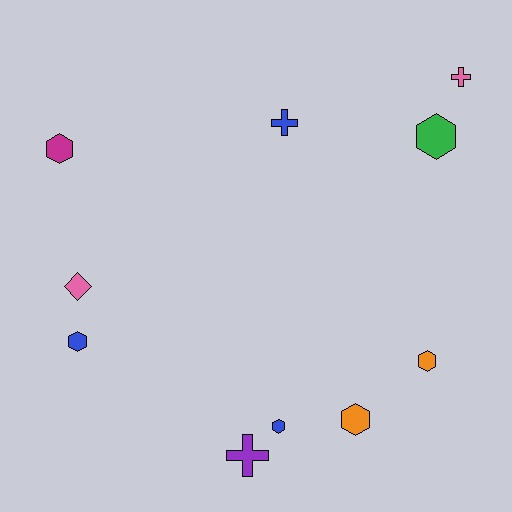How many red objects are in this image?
There are no red objects.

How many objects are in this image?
There are 10 objects.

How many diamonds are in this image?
There is 1 diamond.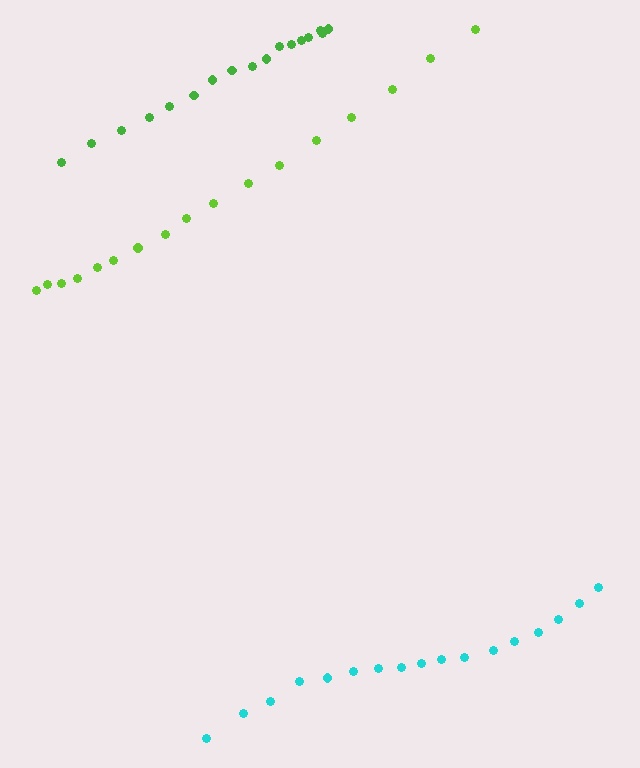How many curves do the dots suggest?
There are 3 distinct paths.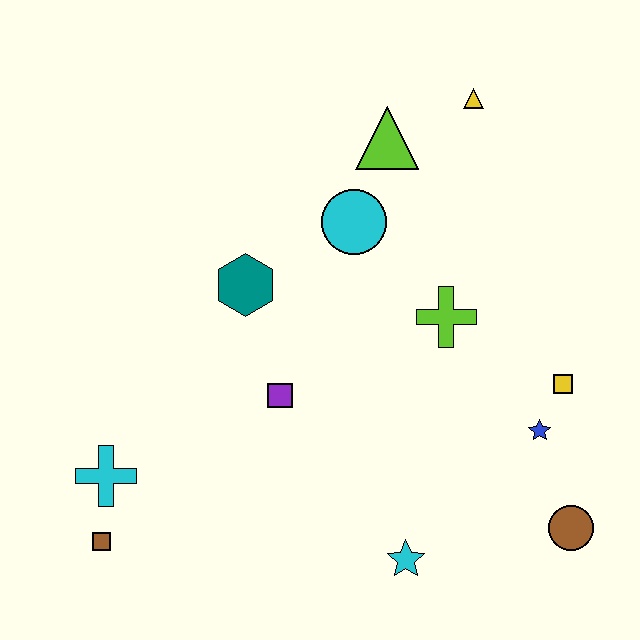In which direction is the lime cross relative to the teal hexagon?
The lime cross is to the right of the teal hexagon.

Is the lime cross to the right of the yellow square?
No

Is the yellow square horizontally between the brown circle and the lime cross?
Yes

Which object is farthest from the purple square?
The yellow triangle is farthest from the purple square.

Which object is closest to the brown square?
The cyan cross is closest to the brown square.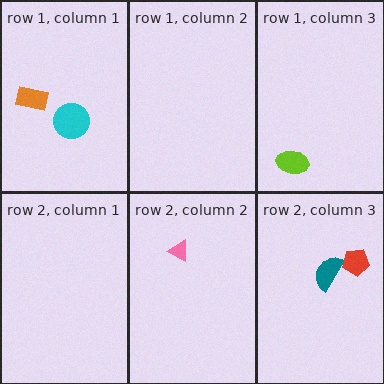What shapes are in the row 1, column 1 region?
The cyan circle, the orange rectangle.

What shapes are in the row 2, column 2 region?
The pink triangle.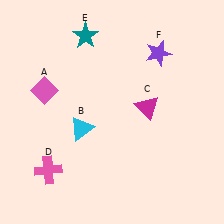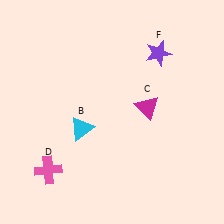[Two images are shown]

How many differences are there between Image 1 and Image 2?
There are 2 differences between the two images.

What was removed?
The teal star (E), the pink diamond (A) were removed in Image 2.